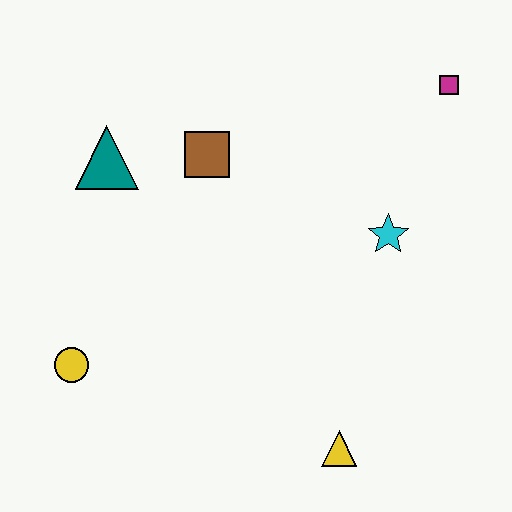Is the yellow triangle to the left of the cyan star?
Yes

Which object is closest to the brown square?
The teal triangle is closest to the brown square.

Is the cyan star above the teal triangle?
No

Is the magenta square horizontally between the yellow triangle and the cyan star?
No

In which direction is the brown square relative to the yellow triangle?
The brown square is above the yellow triangle.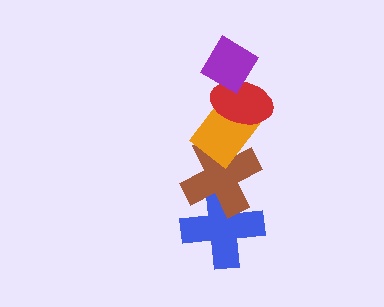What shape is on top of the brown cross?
The orange rectangle is on top of the brown cross.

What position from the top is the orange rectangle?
The orange rectangle is 3rd from the top.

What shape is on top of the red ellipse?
The purple diamond is on top of the red ellipse.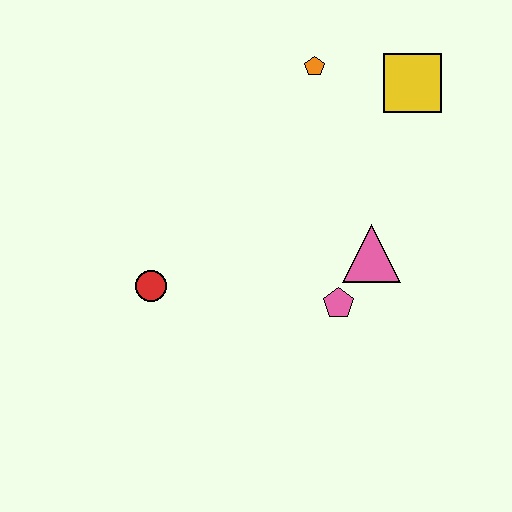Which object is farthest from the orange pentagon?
The red circle is farthest from the orange pentagon.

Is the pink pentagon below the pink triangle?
Yes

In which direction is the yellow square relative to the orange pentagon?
The yellow square is to the right of the orange pentagon.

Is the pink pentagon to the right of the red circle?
Yes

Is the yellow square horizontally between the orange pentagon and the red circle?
No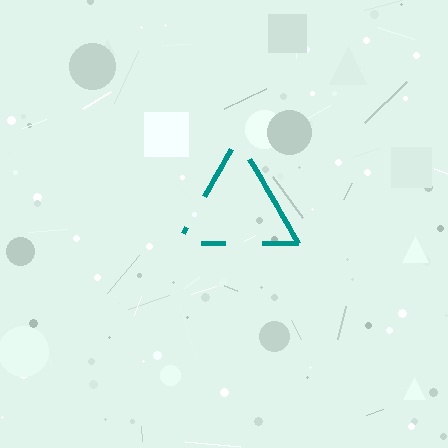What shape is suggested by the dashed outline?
The dashed outline suggests a triangle.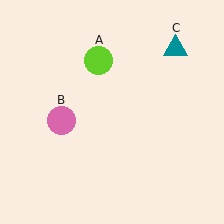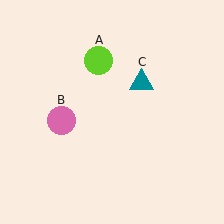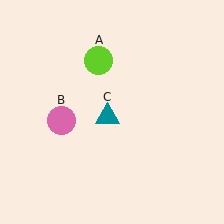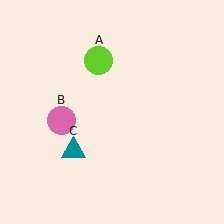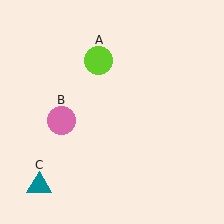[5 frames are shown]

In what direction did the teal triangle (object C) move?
The teal triangle (object C) moved down and to the left.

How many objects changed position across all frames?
1 object changed position: teal triangle (object C).